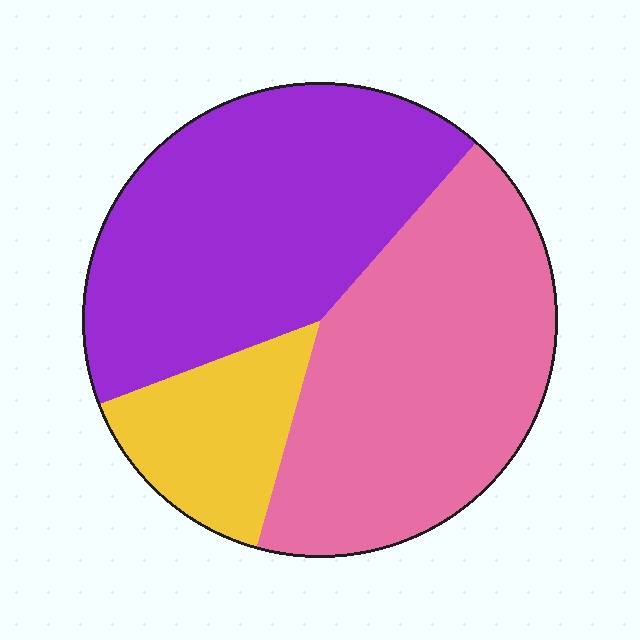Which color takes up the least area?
Yellow, at roughly 15%.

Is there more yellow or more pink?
Pink.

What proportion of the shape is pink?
Pink covers 43% of the shape.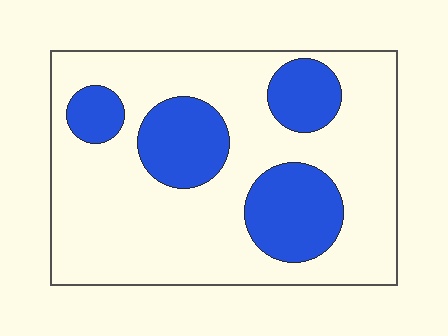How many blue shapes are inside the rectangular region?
4.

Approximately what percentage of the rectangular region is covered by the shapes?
Approximately 25%.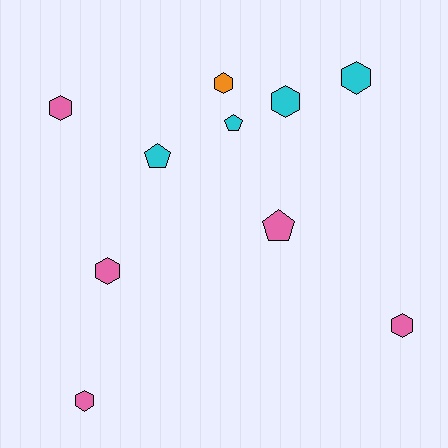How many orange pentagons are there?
There are no orange pentagons.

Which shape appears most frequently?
Hexagon, with 7 objects.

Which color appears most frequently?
Pink, with 5 objects.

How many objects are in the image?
There are 10 objects.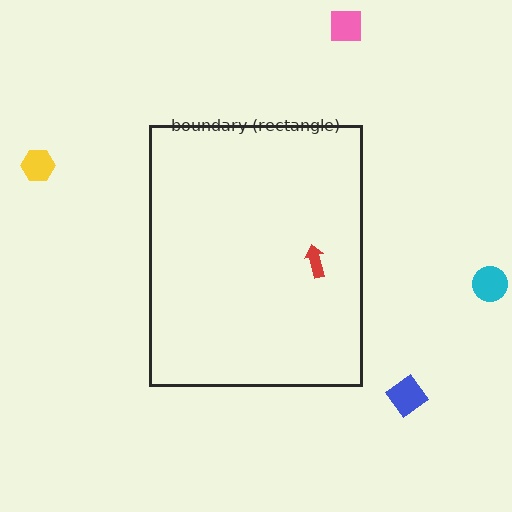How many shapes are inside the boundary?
1 inside, 4 outside.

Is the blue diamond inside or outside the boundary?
Outside.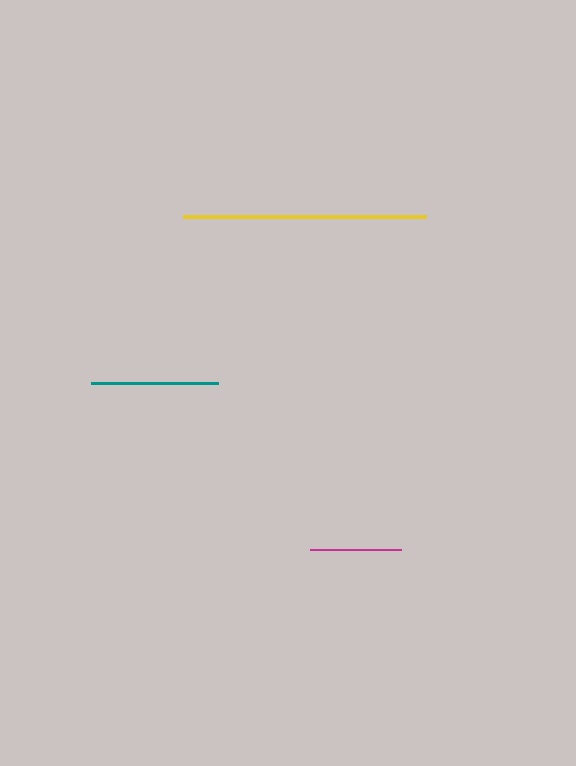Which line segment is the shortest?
The magenta line is the shortest at approximately 91 pixels.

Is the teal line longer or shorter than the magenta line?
The teal line is longer than the magenta line.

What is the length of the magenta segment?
The magenta segment is approximately 91 pixels long.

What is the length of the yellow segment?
The yellow segment is approximately 243 pixels long.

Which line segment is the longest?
The yellow line is the longest at approximately 243 pixels.